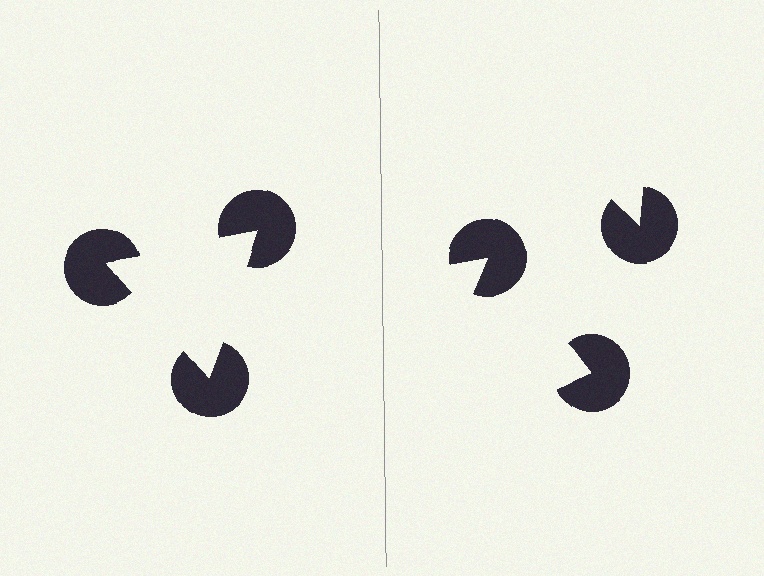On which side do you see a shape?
An illusory triangle appears on the left side. On the right side the wedge cuts are rotated, so no coherent shape forms.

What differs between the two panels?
The pac-man discs are positioned identically on both sides; only the wedge orientations differ. On the left they align to a triangle; on the right they are misaligned.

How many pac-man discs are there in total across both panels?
6 — 3 on each side.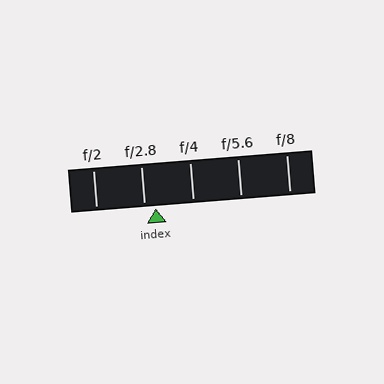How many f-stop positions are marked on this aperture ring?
There are 5 f-stop positions marked.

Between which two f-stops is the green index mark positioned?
The index mark is between f/2.8 and f/4.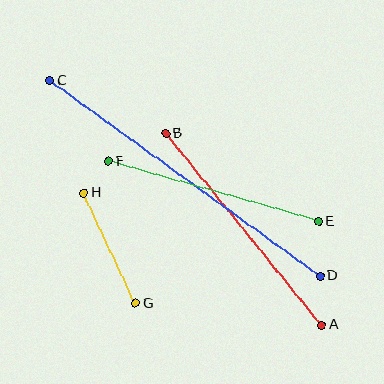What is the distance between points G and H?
The distance is approximately 122 pixels.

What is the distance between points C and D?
The distance is approximately 333 pixels.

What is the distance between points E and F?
The distance is approximately 219 pixels.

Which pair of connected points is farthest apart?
Points C and D are farthest apart.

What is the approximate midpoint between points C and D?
The midpoint is at approximately (185, 178) pixels.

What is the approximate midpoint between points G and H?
The midpoint is at approximately (110, 248) pixels.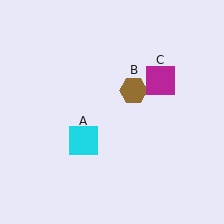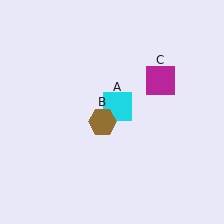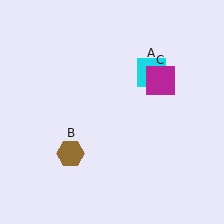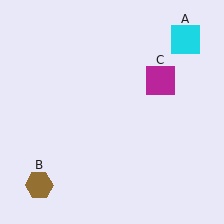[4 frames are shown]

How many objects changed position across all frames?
2 objects changed position: cyan square (object A), brown hexagon (object B).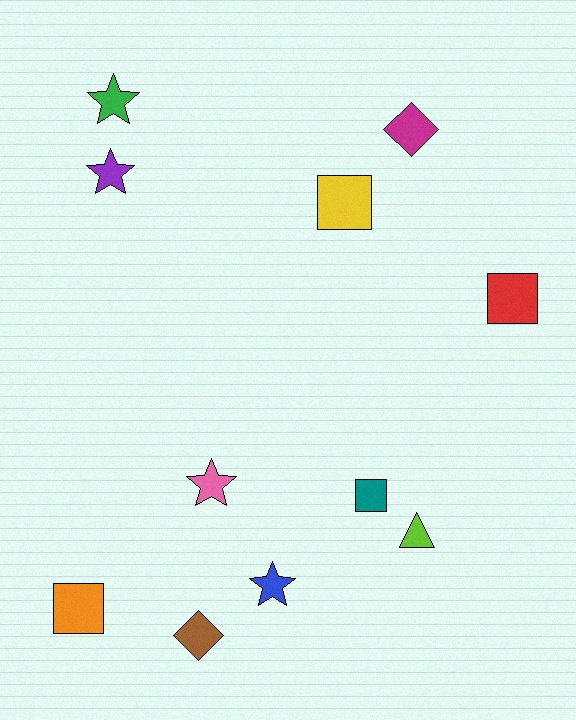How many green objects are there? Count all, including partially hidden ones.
There is 1 green object.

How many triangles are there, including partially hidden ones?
There is 1 triangle.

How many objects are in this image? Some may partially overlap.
There are 11 objects.